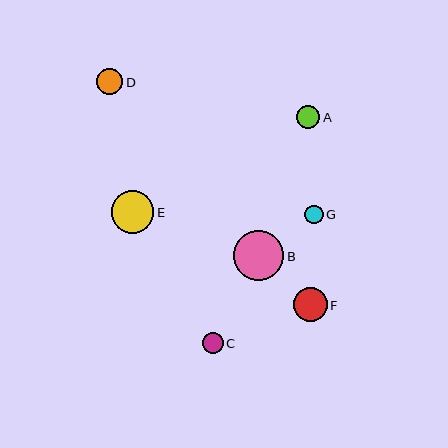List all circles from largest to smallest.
From largest to smallest: B, E, F, D, A, C, G.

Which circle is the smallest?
Circle G is the smallest with a size of approximately 18 pixels.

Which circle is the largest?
Circle B is the largest with a size of approximately 51 pixels.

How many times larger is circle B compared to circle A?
Circle B is approximately 2.2 times the size of circle A.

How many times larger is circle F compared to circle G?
Circle F is approximately 1.9 times the size of circle G.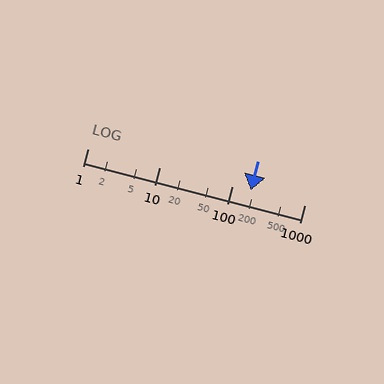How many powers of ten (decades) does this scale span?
The scale spans 3 decades, from 1 to 1000.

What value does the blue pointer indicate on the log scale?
The pointer indicates approximately 180.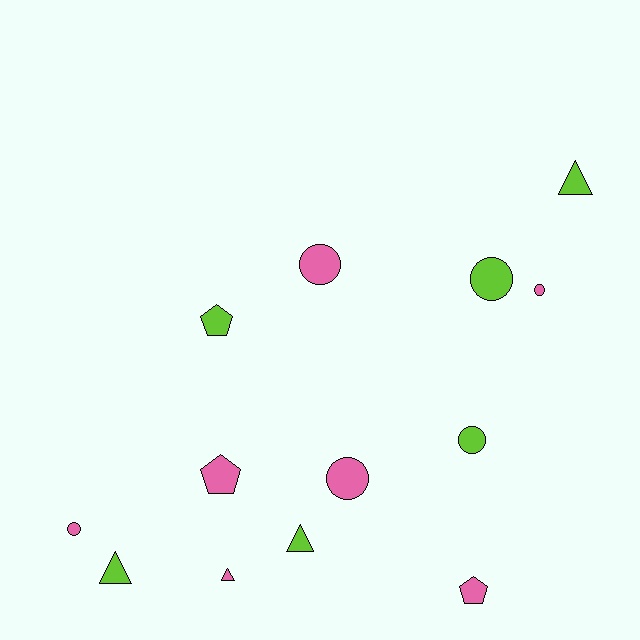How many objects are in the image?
There are 13 objects.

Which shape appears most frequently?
Circle, with 6 objects.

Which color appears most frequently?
Pink, with 7 objects.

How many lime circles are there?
There are 2 lime circles.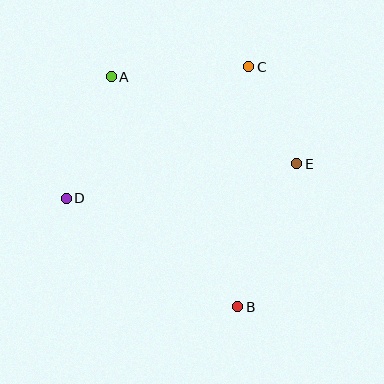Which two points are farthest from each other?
Points A and B are farthest from each other.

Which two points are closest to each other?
Points C and E are closest to each other.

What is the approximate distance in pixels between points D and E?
The distance between D and E is approximately 233 pixels.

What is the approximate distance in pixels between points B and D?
The distance between B and D is approximately 203 pixels.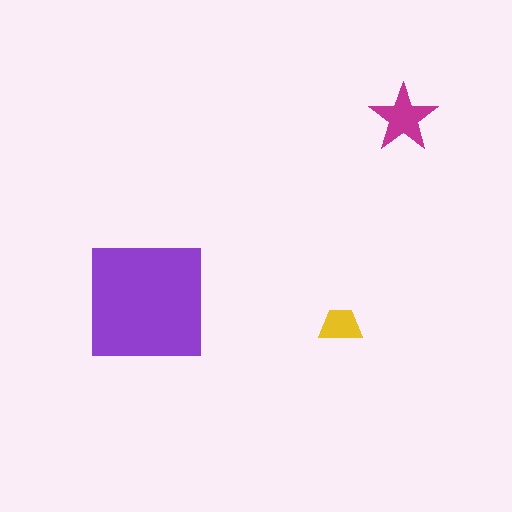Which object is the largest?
The purple square.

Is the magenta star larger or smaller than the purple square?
Smaller.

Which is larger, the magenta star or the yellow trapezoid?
The magenta star.